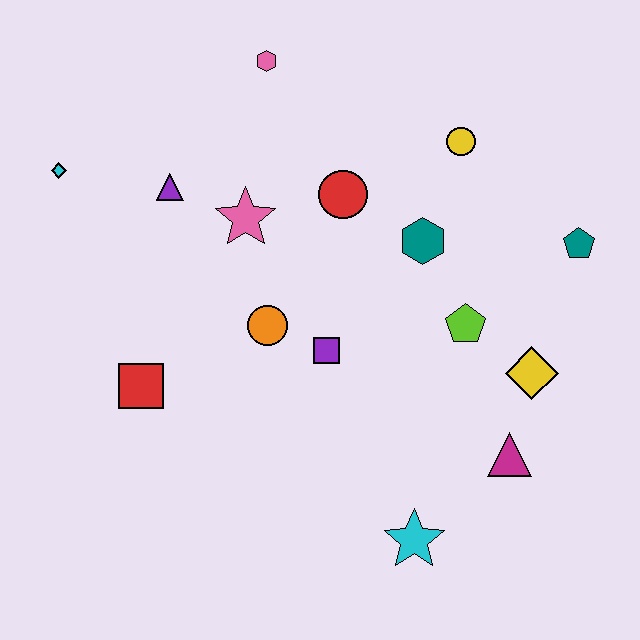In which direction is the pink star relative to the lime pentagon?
The pink star is to the left of the lime pentagon.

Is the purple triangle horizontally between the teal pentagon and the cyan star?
No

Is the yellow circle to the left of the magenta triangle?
Yes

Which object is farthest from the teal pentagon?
The cyan diamond is farthest from the teal pentagon.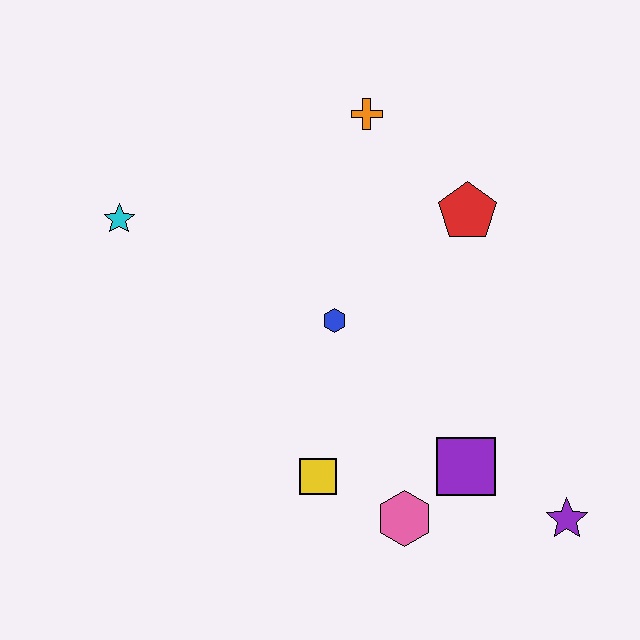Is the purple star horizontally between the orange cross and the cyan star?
No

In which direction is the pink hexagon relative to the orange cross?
The pink hexagon is below the orange cross.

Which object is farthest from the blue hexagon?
The purple star is farthest from the blue hexagon.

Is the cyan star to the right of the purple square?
No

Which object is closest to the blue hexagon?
The yellow square is closest to the blue hexagon.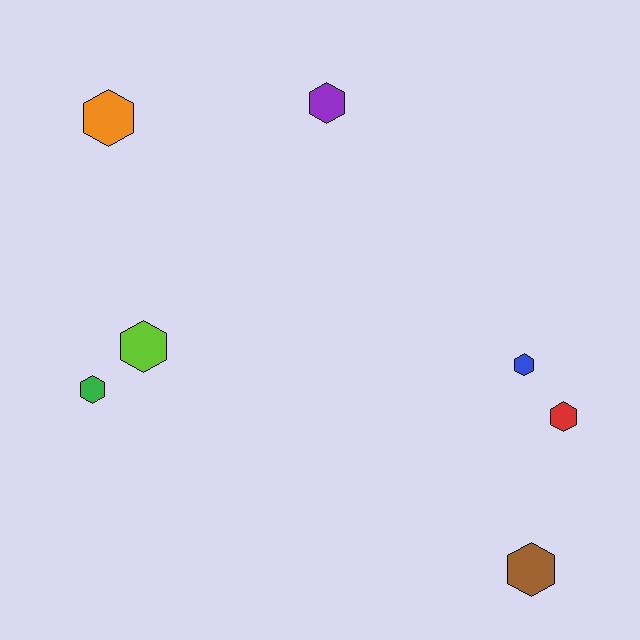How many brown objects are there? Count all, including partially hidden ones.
There is 1 brown object.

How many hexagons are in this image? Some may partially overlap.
There are 7 hexagons.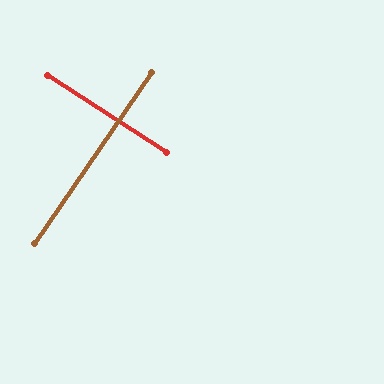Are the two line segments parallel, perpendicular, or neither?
Perpendicular — they meet at approximately 88°.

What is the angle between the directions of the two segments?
Approximately 88 degrees.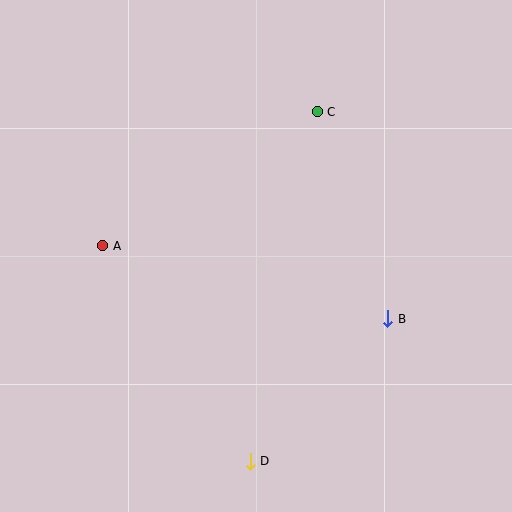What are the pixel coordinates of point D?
Point D is at (250, 461).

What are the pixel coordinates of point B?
Point B is at (388, 319).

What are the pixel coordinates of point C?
Point C is at (317, 112).